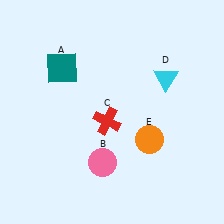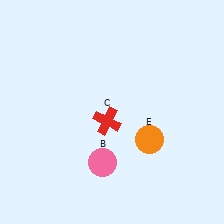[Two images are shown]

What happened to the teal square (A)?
The teal square (A) was removed in Image 2. It was in the top-left area of Image 1.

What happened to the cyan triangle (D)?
The cyan triangle (D) was removed in Image 2. It was in the top-right area of Image 1.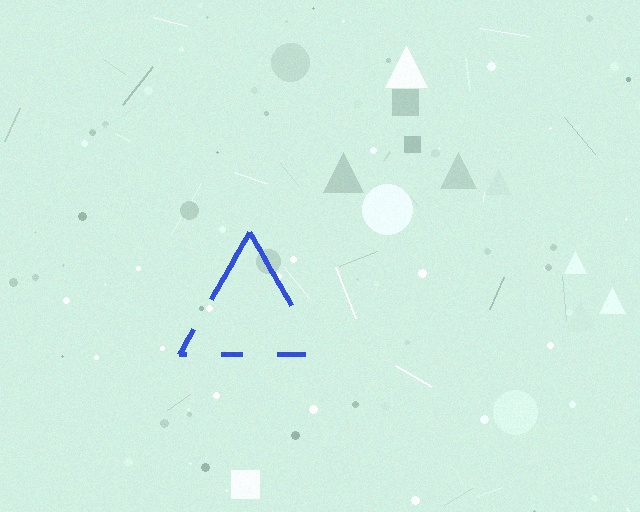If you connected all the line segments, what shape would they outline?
They would outline a triangle.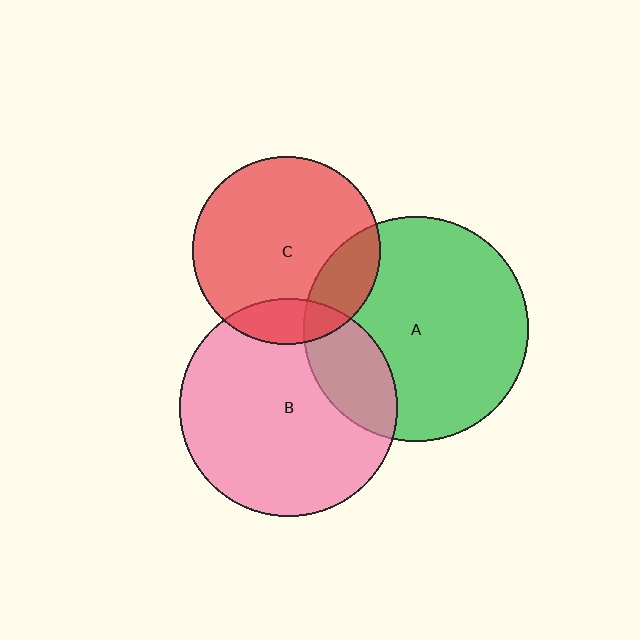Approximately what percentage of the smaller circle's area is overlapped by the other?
Approximately 20%.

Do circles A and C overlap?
Yes.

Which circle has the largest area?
Circle A (green).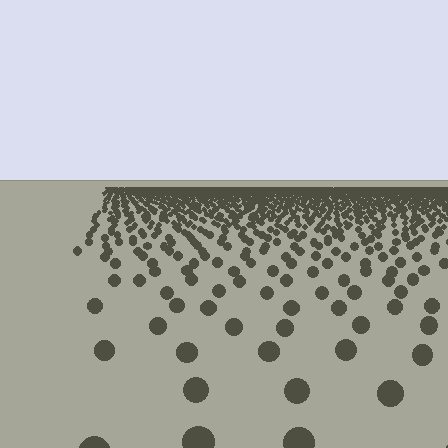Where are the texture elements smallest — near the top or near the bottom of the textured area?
Near the top.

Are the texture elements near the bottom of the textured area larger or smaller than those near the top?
Larger. Near the bottom, elements are closer to the viewer and appear at a bigger on-screen size.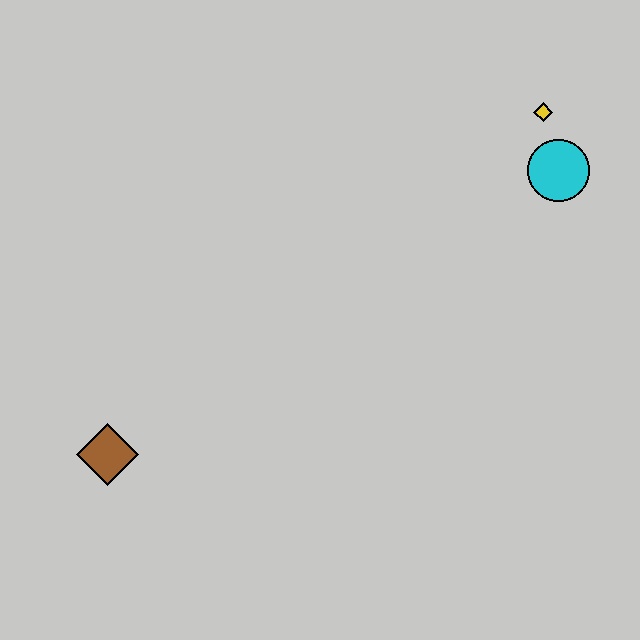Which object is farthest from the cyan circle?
The brown diamond is farthest from the cyan circle.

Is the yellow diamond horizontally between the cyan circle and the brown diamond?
Yes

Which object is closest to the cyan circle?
The yellow diamond is closest to the cyan circle.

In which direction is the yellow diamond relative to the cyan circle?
The yellow diamond is above the cyan circle.